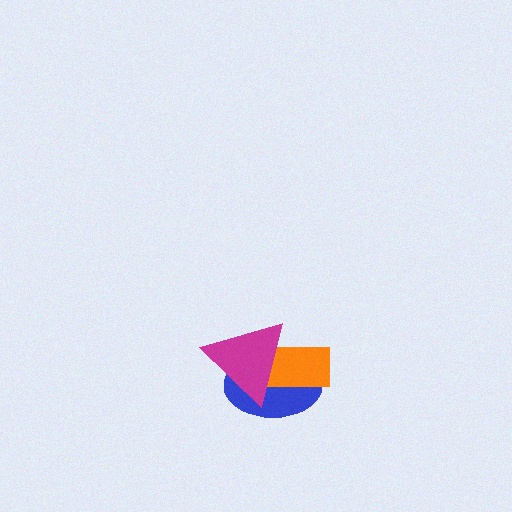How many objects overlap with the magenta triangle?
2 objects overlap with the magenta triangle.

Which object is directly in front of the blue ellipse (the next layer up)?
The orange rectangle is directly in front of the blue ellipse.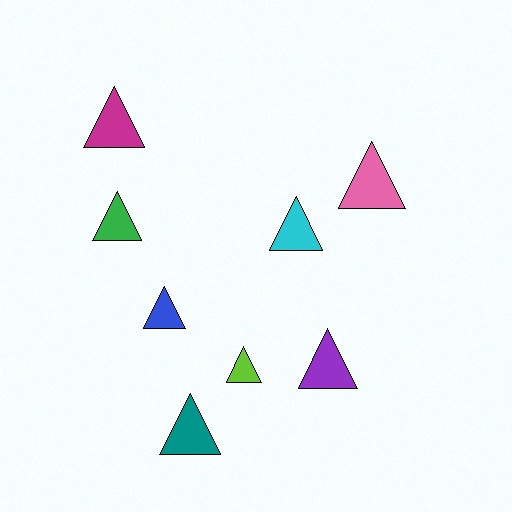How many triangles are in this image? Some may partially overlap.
There are 8 triangles.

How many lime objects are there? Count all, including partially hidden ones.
There is 1 lime object.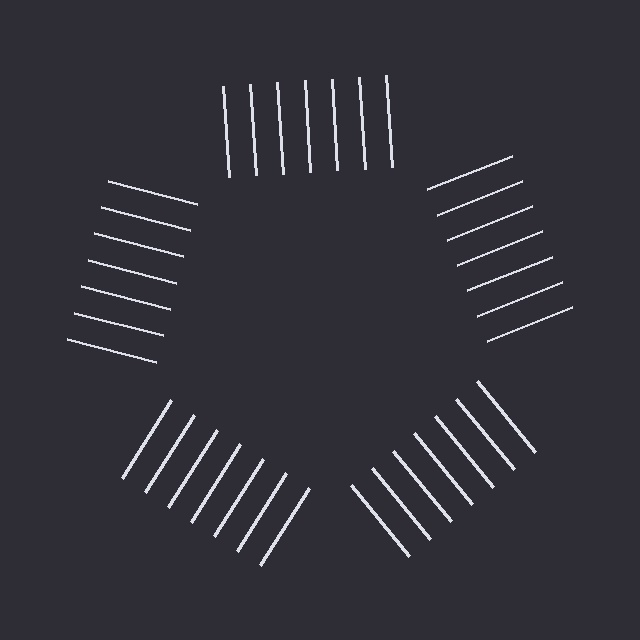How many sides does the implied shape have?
5 sides — the line-ends trace a pentagon.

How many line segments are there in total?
35 — 7 along each of the 5 edges.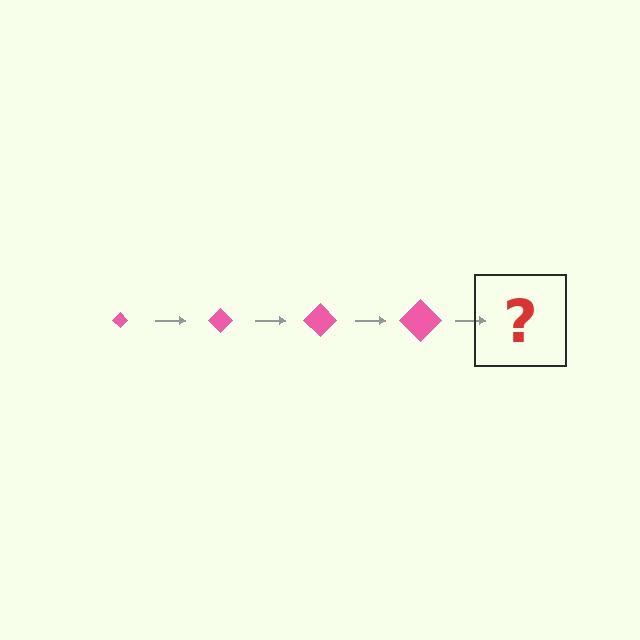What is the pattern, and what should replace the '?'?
The pattern is that the diamond gets progressively larger each step. The '?' should be a pink diamond, larger than the previous one.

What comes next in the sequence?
The next element should be a pink diamond, larger than the previous one.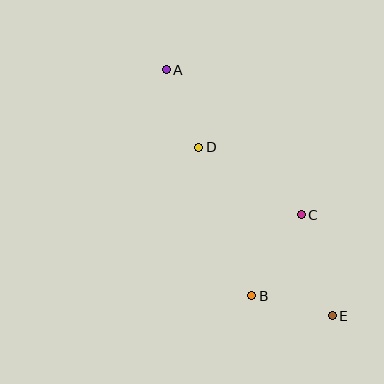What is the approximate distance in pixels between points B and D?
The distance between B and D is approximately 158 pixels.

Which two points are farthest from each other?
Points A and E are farthest from each other.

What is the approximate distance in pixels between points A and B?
The distance between A and B is approximately 242 pixels.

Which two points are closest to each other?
Points B and E are closest to each other.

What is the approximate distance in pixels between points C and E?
The distance between C and E is approximately 105 pixels.